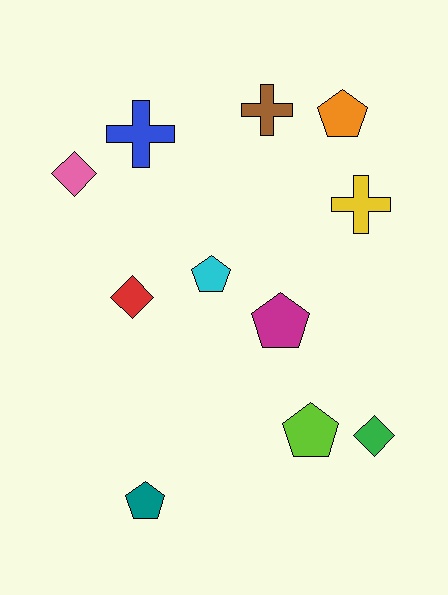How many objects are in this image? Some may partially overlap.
There are 11 objects.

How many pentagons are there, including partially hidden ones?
There are 5 pentagons.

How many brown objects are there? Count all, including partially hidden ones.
There is 1 brown object.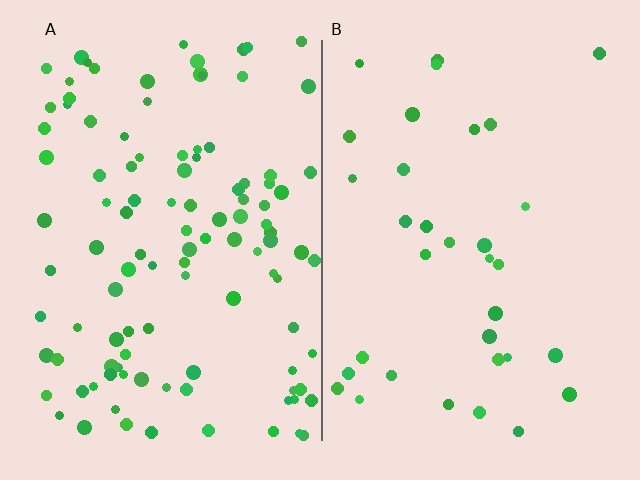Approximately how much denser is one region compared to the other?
Approximately 3.2× — region A over region B.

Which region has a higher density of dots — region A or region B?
A (the left).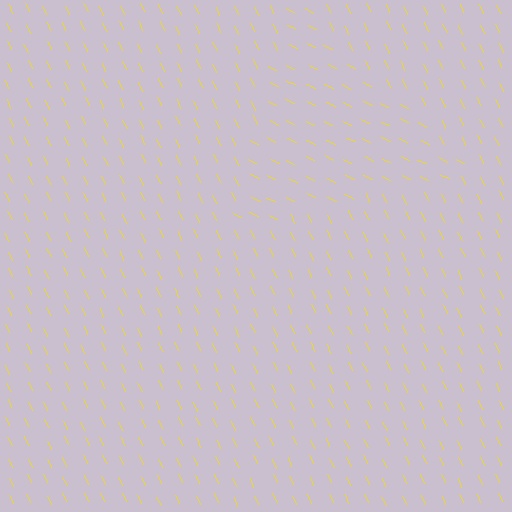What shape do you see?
I see a triangle.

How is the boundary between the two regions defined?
The boundary is defined purely by a change in line orientation (approximately 39 degrees difference). All lines are the same color and thickness.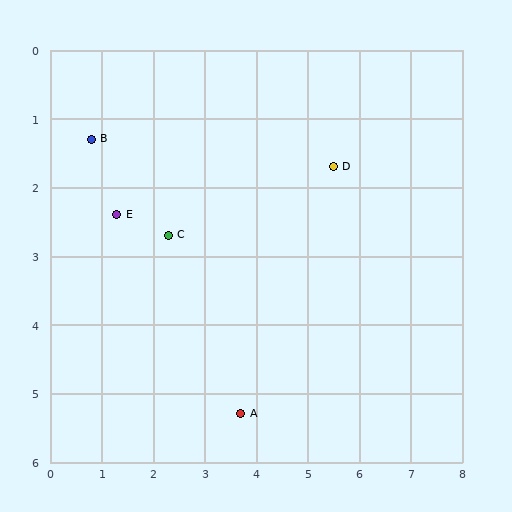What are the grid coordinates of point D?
Point D is at approximately (5.5, 1.7).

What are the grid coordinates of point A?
Point A is at approximately (3.7, 5.3).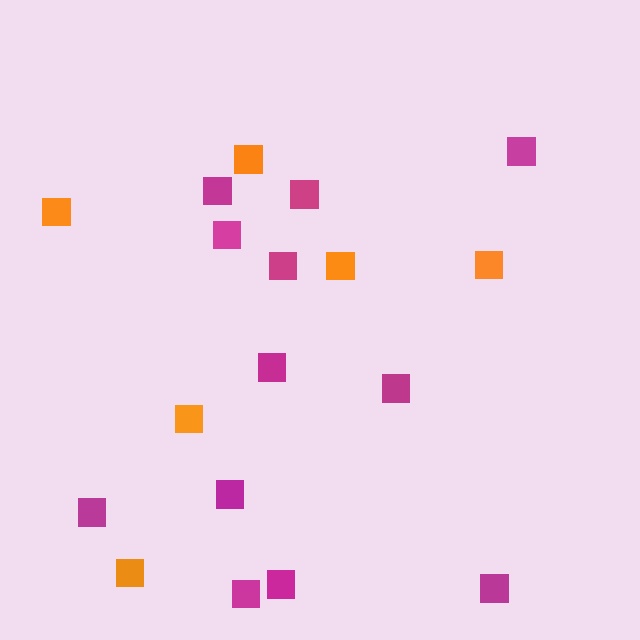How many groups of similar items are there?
There are 2 groups: one group of orange squares (6) and one group of magenta squares (12).